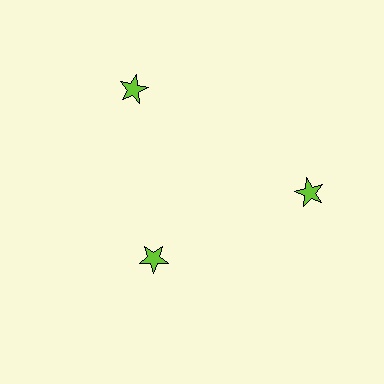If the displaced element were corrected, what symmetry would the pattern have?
It would have 3-fold rotational symmetry — the pattern would map onto itself every 120 degrees.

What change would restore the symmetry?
The symmetry would be restored by moving it outward, back onto the ring so that all 3 stars sit at equal angles and equal distance from the center.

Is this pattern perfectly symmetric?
No. The 3 lime stars are arranged in a ring, but one element near the 7 o'clock position is pulled inward toward the center, breaking the 3-fold rotational symmetry.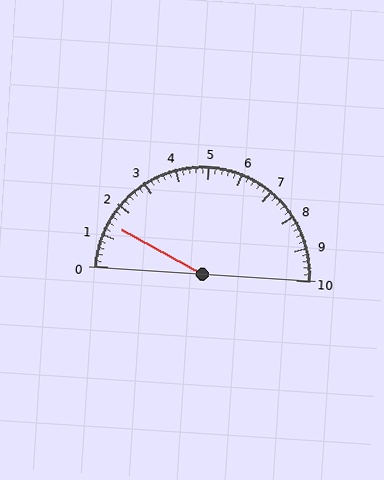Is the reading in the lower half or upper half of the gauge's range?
The reading is in the lower half of the range (0 to 10).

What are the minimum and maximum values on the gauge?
The gauge ranges from 0 to 10.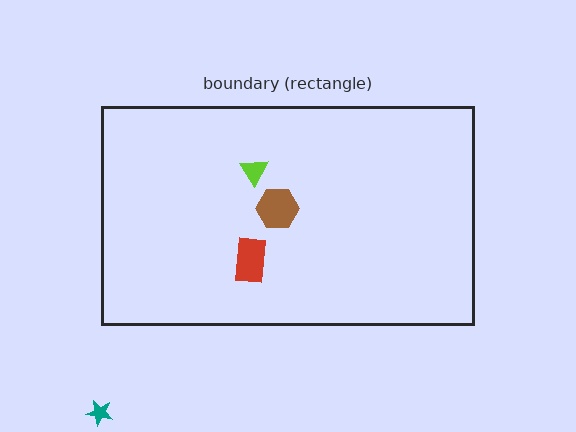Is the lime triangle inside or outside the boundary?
Inside.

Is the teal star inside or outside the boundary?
Outside.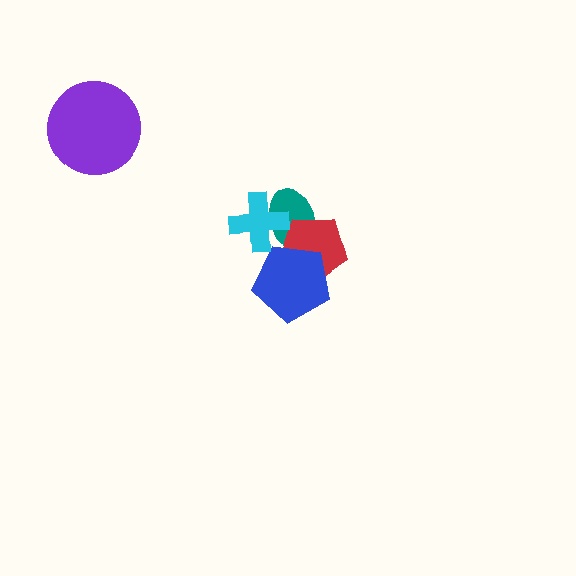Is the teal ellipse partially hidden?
Yes, it is partially covered by another shape.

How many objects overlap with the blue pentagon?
2 objects overlap with the blue pentagon.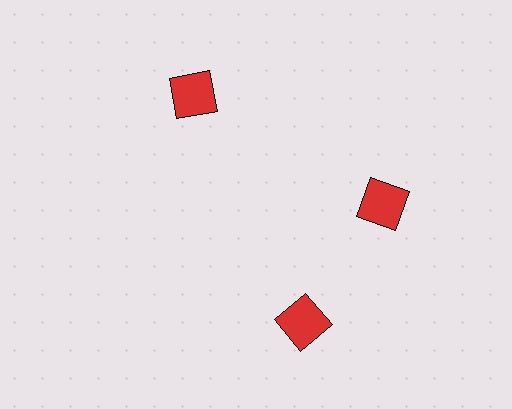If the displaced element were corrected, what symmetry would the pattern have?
It would have 3-fold rotational symmetry — the pattern would map onto itself every 120 degrees.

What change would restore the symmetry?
The symmetry would be restored by rotating it back into even spacing with its neighbors so that all 3 squares sit at equal angles and equal distance from the center.